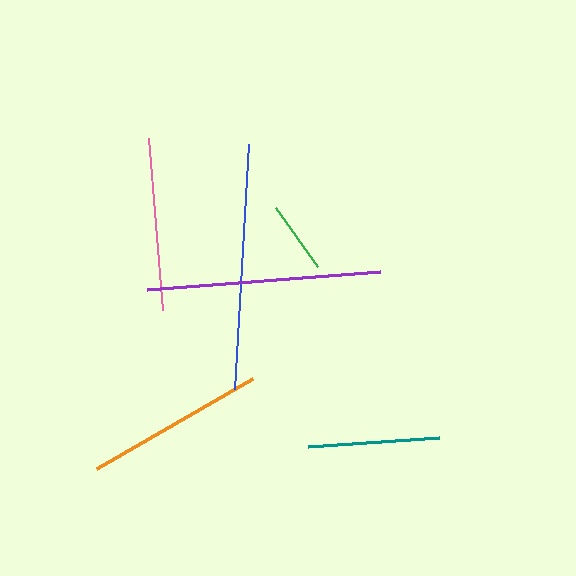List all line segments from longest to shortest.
From longest to shortest: blue, purple, orange, pink, teal, green.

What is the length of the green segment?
The green segment is approximately 72 pixels long.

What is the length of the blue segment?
The blue segment is approximately 246 pixels long.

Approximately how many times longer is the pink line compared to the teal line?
The pink line is approximately 1.3 times the length of the teal line.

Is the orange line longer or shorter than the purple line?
The purple line is longer than the orange line.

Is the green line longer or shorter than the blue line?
The blue line is longer than the green line.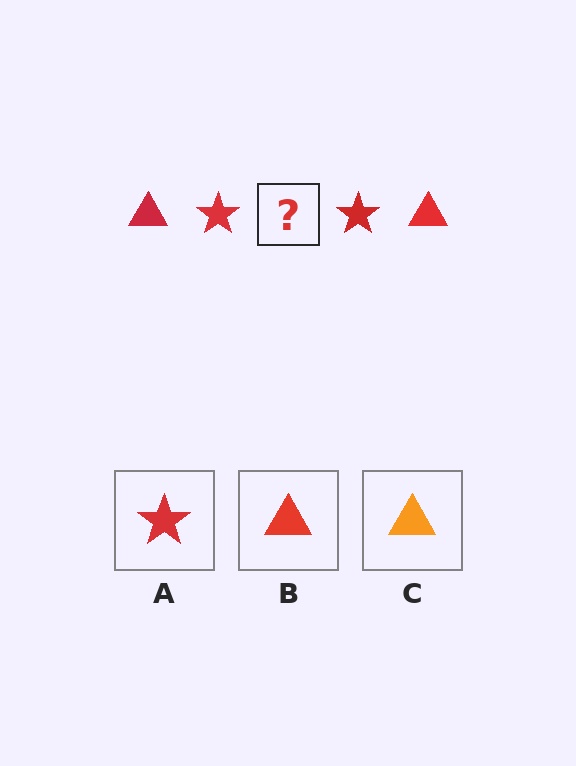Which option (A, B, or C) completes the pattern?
B.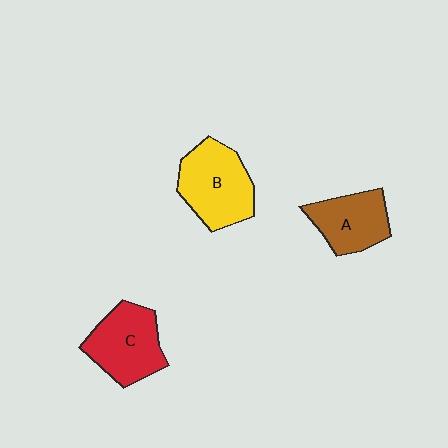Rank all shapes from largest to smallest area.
From largest to smallest: B (yellow), C (red), A (brown).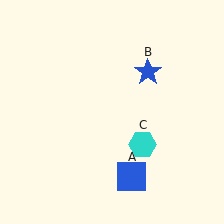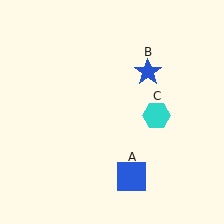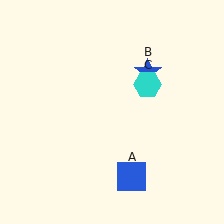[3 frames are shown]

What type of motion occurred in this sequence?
The cyan hexagon (object C) rotated counterclockwise around the center of the scene.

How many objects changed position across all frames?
1 object changed position: cyan hexagon (object C).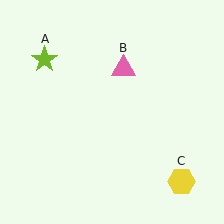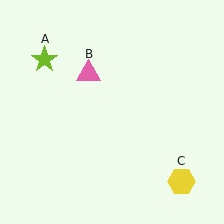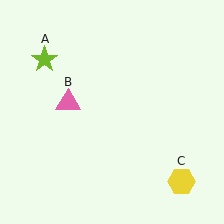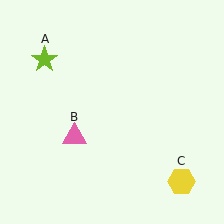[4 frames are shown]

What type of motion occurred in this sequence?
The pink triangle (object B) rotated counterclockwise around the center of the scene.